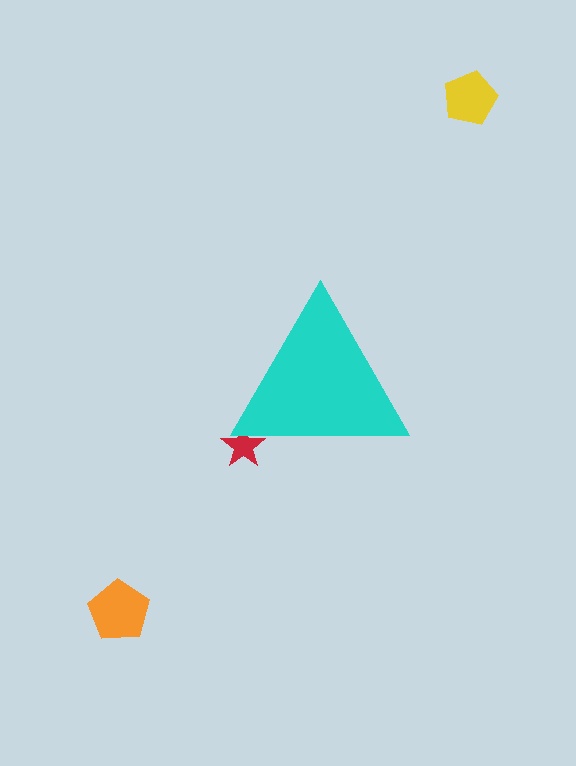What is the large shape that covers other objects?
A cyan triangle.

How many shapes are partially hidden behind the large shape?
1 shape is partially hidden.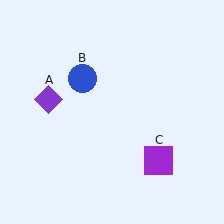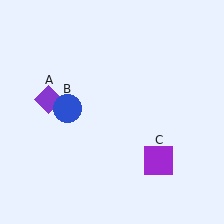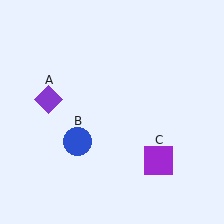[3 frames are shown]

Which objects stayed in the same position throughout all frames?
Purple diamond (object A) and purple square (object C) remained stationary.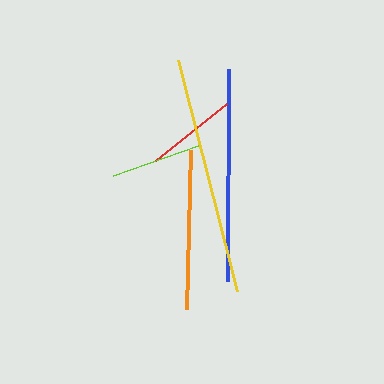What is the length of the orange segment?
The orange segment is approximately 160 pixels long.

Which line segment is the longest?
The yellow line is the longest at approximately 239 pixels.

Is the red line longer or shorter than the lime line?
The red line is longer than the lime line.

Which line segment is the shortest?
The lime line is the shortest at approximately 90 pixels.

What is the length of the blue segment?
The blue segment is approximately 212 pixels long.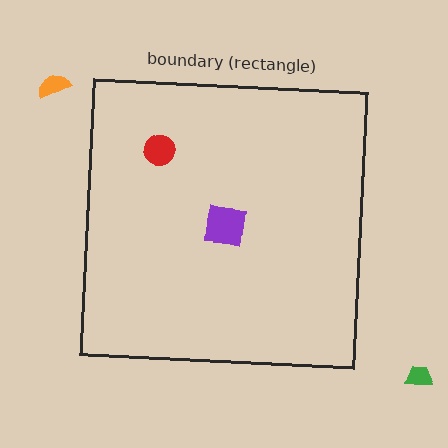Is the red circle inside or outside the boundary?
Inside.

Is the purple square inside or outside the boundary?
Inside.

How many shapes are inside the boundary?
2 inside, 2 outside.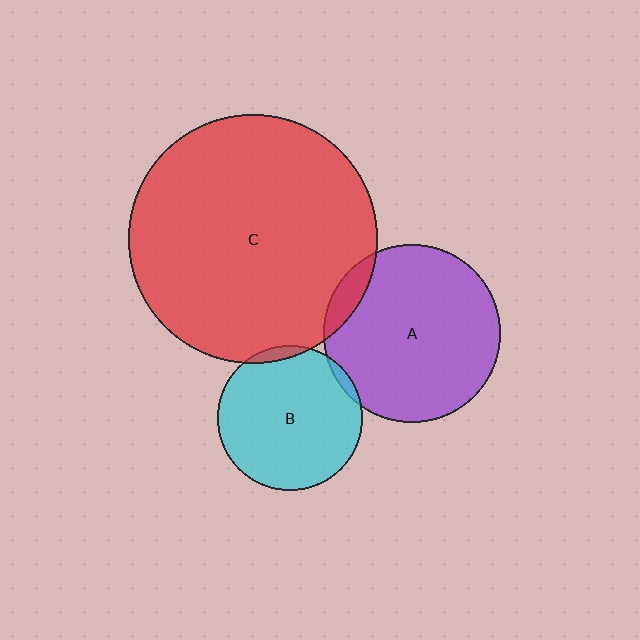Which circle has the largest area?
Circle C (red).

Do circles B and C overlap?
Yes.